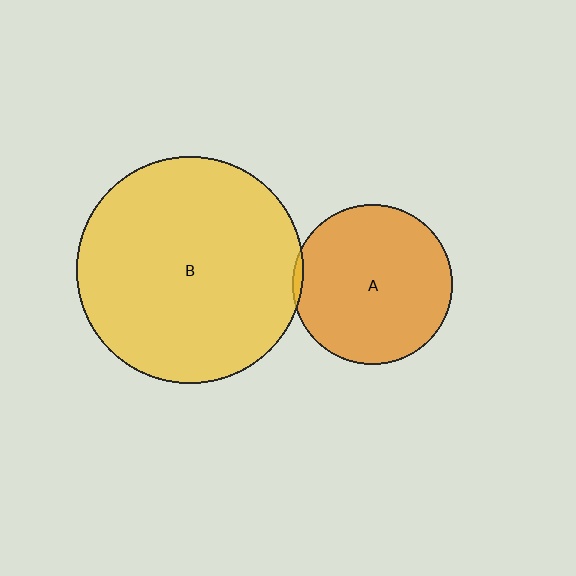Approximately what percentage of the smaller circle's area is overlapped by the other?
Approximately 5%.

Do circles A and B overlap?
Yes.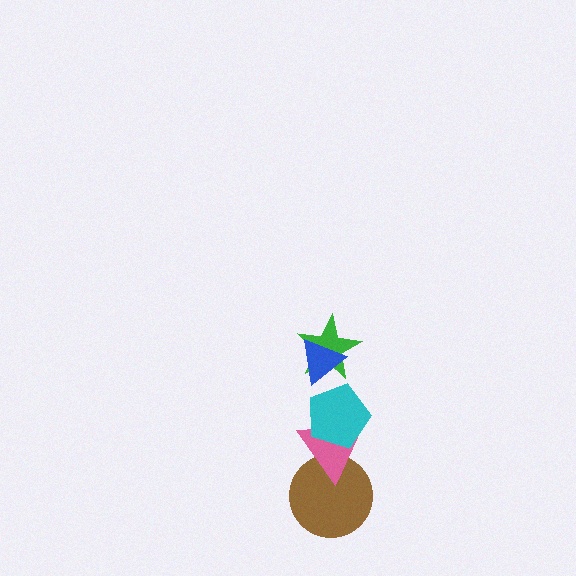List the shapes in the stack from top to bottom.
From top to bottom: the blue triangle, the green star, the cyan pentagon, the pink triangle, the brown circle.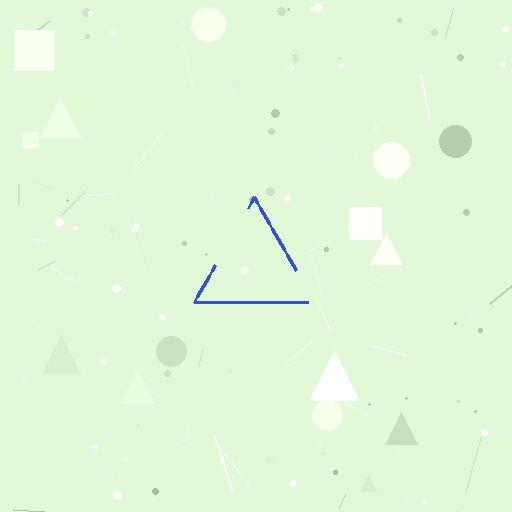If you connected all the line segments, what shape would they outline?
They would outline a triangle.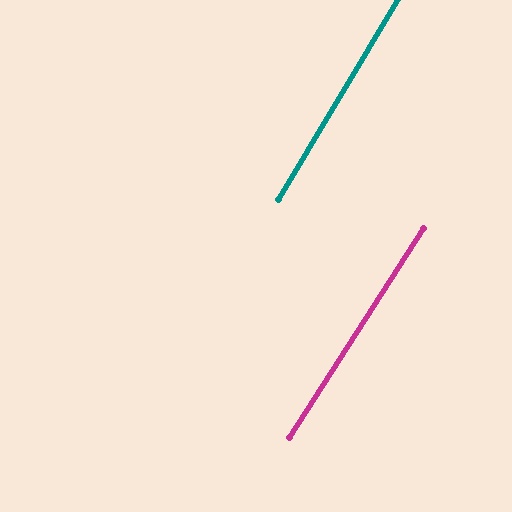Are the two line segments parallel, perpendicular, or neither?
Parallel — their directions differ by only 1.9°.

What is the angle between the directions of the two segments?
Approximately 2 degrees.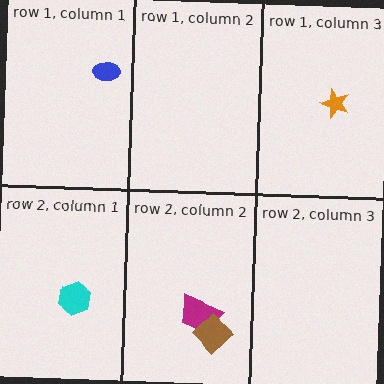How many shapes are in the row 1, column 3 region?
1.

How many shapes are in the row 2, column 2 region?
2.